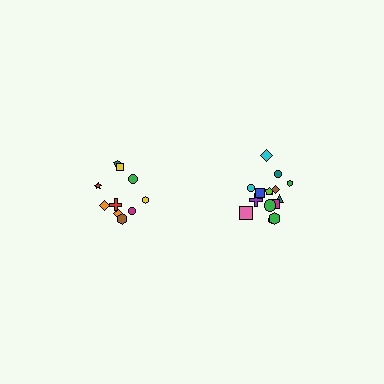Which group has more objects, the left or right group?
The right group.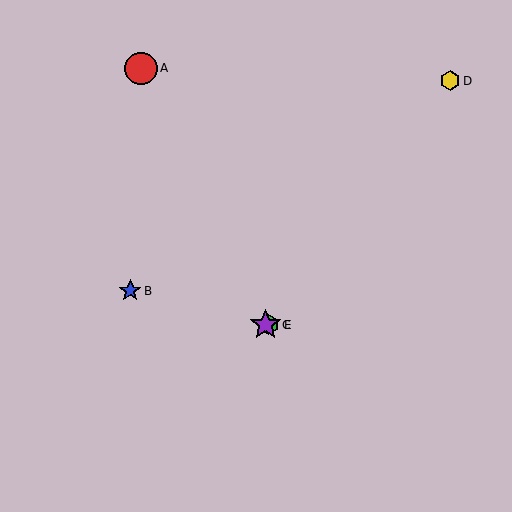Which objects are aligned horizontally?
Objects C, E are aligned horizontally.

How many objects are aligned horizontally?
2 objects (C, E) are aligned horizontally.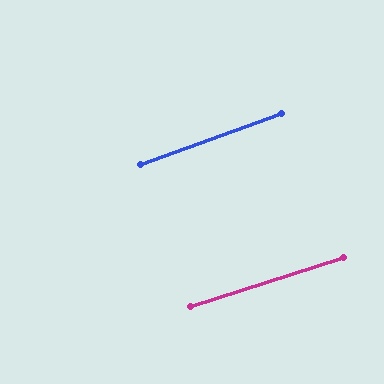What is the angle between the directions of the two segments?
Approximately 2 degrees.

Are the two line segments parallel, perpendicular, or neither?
Parallel — their directions differ by only 1.9°.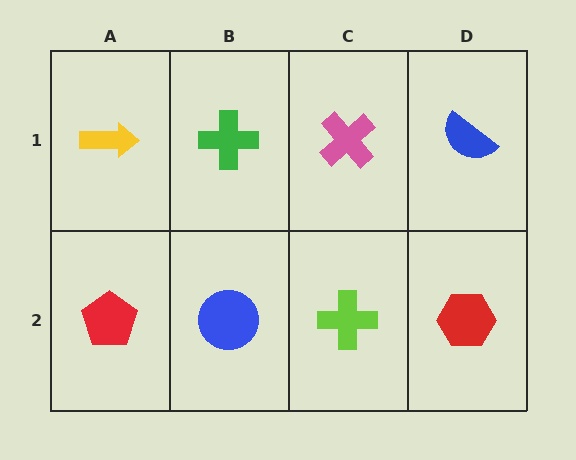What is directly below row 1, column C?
A lime cross.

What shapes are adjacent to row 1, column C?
A lime cross (row 2, column C), a green cross (row 1, column B), a blue semicircle (row 1, column D).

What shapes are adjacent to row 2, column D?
A blue semicircle (row 1, column D), a lime cross (row 2, column C).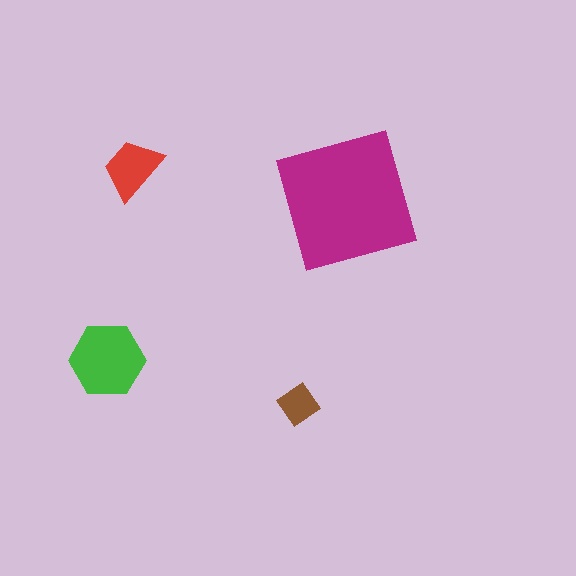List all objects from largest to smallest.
The magenta square, the green hexagon, the red trapezoid, the brown diamond.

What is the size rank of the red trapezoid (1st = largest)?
3rd.